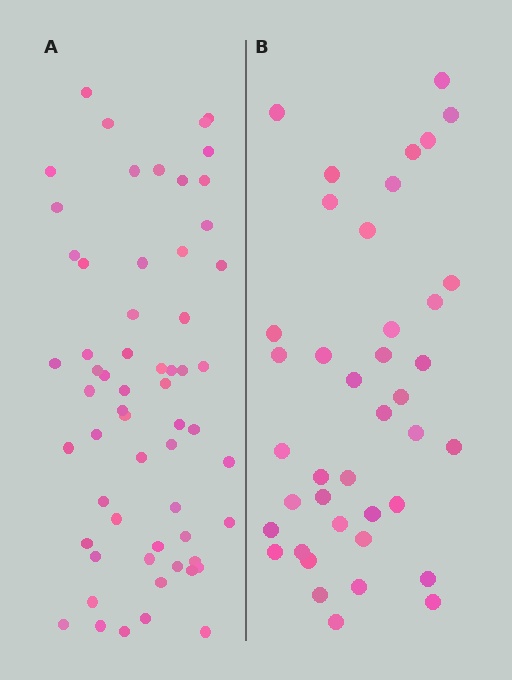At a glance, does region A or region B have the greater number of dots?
Region A (the left region) has more dots.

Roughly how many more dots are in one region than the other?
Region A has approximately 20 more dots than region B.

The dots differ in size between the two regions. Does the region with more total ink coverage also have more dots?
No. Region B has more total ink coverage because its dots are larger, but region A actually contains more individual dots. Total area can be misleading — the number of items is what matters here.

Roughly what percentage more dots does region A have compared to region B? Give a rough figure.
About 50% more.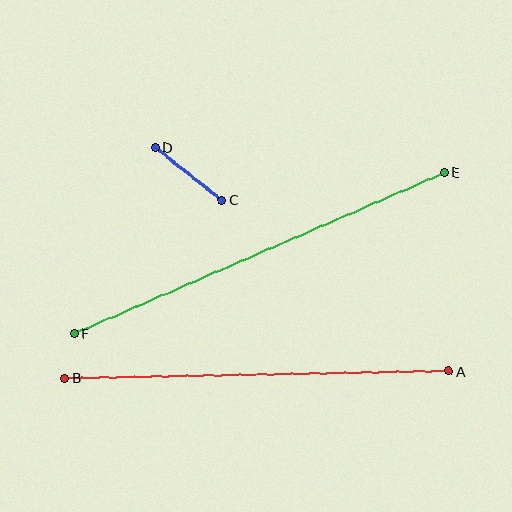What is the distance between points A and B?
The distance is approximately 384 pixels.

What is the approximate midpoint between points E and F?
The midpoint is at approximately (259, 253) pixels.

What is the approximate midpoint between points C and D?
The midpoint is at approximately (188, 174) pixels.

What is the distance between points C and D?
The distance is approximately 85 pixels.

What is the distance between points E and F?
The distance is approximately 404 pixels.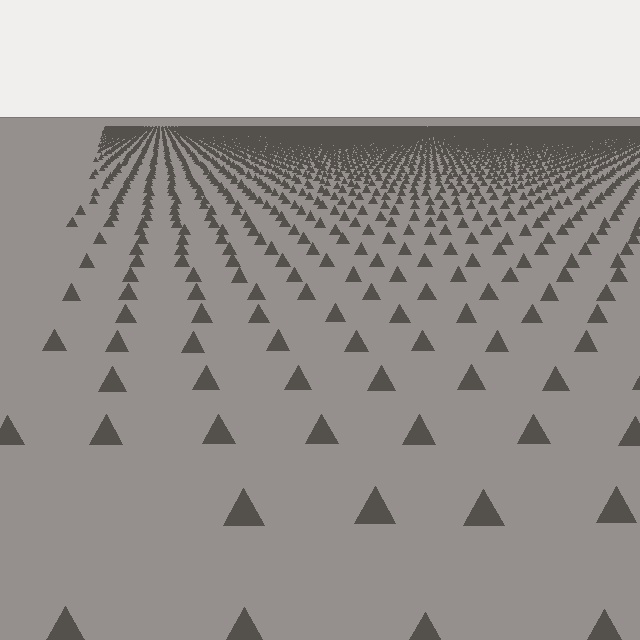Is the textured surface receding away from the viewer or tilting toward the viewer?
The surface is receding away from the viewer. Texture elements get smaller and denser toward the top.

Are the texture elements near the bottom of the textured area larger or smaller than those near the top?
Larger. Near the bottom, elements are closer to the viewer and appear at a bigger on-screen size.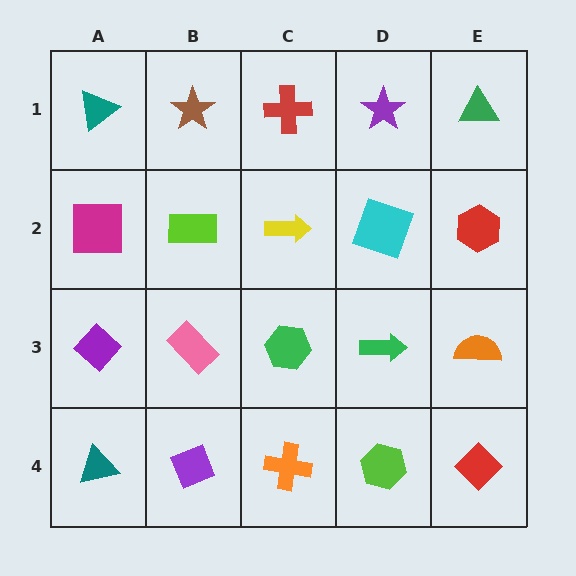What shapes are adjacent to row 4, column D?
A green arrow (row 3, column D), an orange cross (row 4, column C), a red diamond (row 4, column E).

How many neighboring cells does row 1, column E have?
2.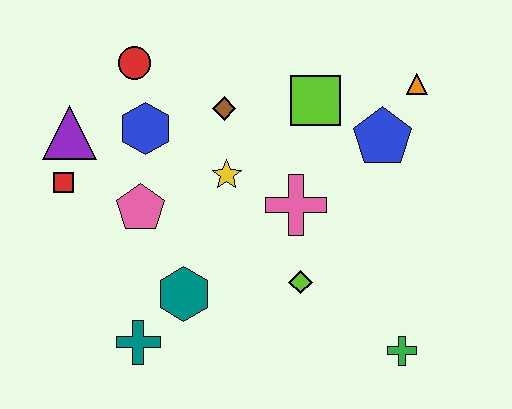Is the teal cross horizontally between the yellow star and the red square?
Yes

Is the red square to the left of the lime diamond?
Yes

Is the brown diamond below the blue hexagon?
No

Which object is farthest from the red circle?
The green cross is farthest from the red circle.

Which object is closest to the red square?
The purple triangle is closest to the red square.